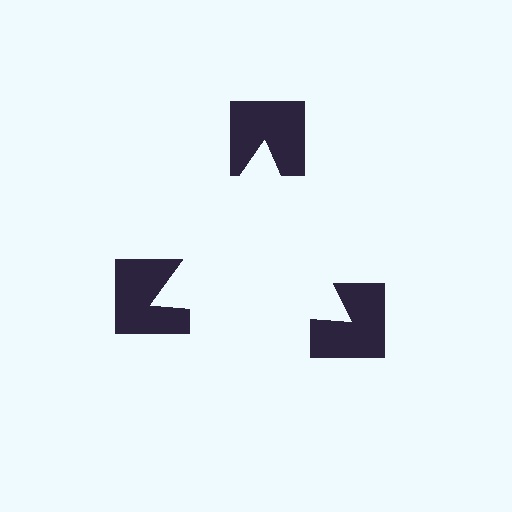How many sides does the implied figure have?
3 sides.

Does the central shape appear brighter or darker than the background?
It typically appears slightly brighter than the background, even though no actual brightness change is drawn.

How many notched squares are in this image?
There are 3 — one at each vertex of the illusory triangle.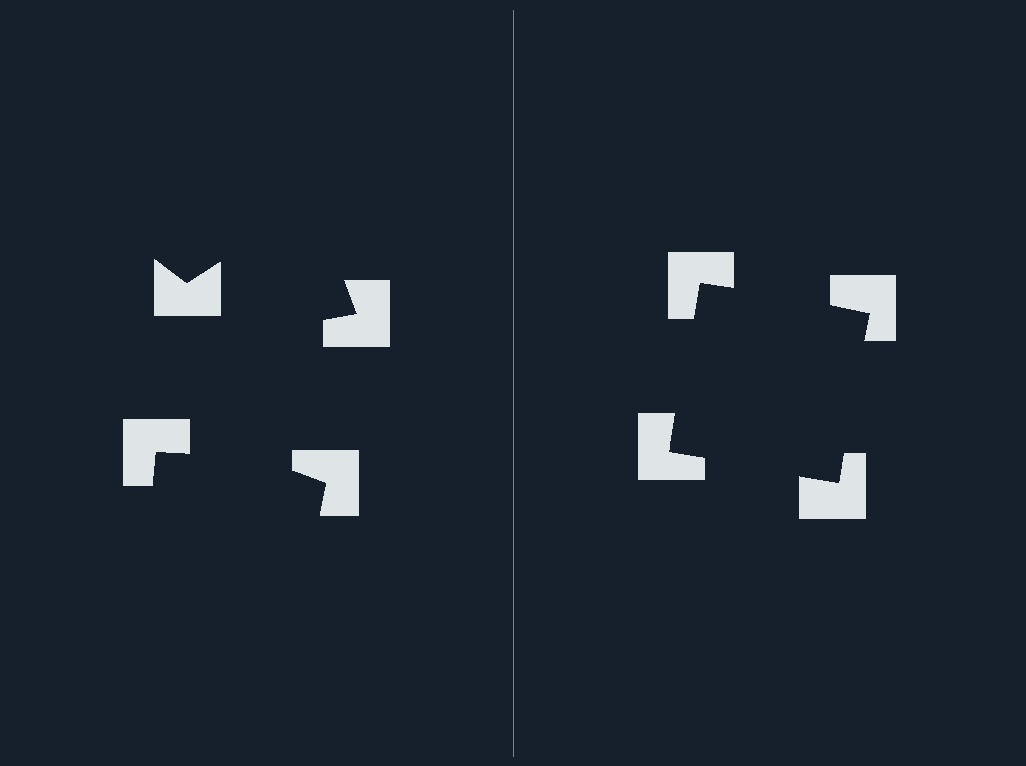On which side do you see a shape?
An illusory square appears on the right side. On the left side the wedge cuts are rotated, so no coherent shape forms.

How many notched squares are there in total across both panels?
8 — 4 on each side.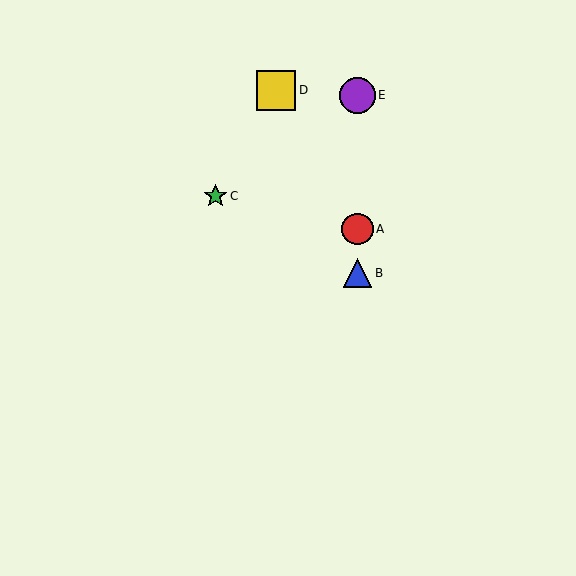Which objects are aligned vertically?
Objects A, B, E are aligned vertically.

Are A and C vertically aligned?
No, A is at x≈357 and C is at x≈216.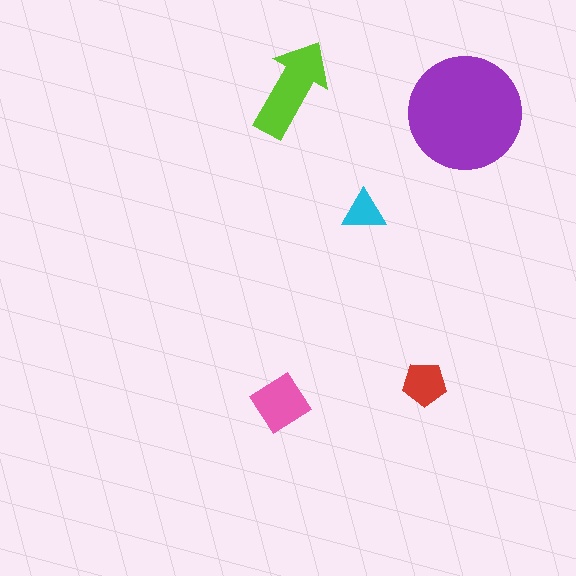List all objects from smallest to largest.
The cyan triangle, the red pentagon, the pink diamond, the lime arrow, the purple circle.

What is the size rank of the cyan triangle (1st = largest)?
5th.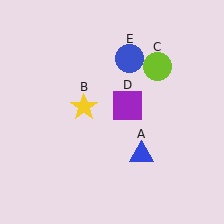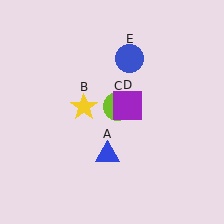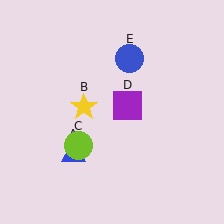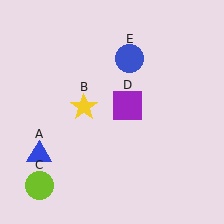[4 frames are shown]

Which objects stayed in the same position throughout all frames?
Yellow star (object B) and purple square (object D) and blue circle (object E) remained stationary.